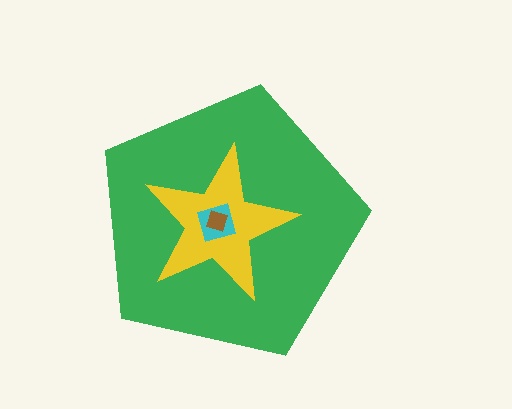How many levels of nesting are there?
4.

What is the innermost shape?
The brown diamond.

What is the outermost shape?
The green pentagon.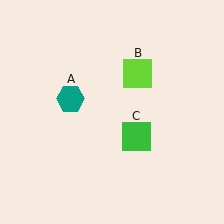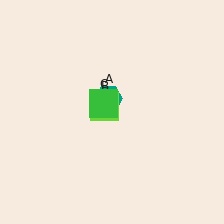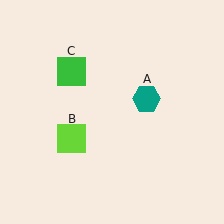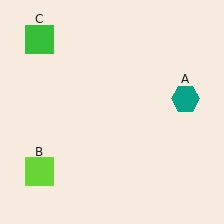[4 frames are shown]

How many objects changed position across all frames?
3 objects changed position: teal hexagon (object A), lime square (object B), green square (object C).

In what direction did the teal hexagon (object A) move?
The teal hexagon (object A) moved right.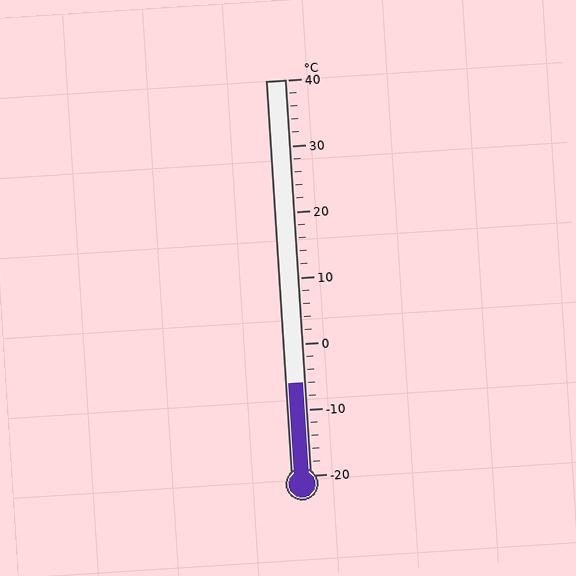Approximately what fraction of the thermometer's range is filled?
The thermometer is filled to approximately 25% of its range.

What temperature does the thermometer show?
The thermometer shows approximately -6°C.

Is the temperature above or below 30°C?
The temperature is below 30°C.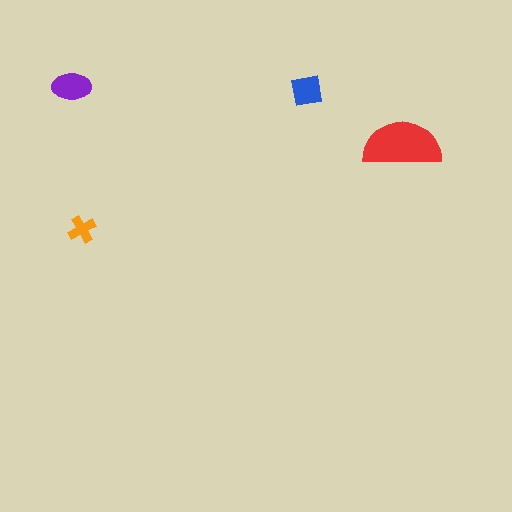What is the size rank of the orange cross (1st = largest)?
4th.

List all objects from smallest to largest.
The orange cross, the blue square, the purple ellipse, the red semicircle.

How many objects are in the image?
There are 4 objects in the image.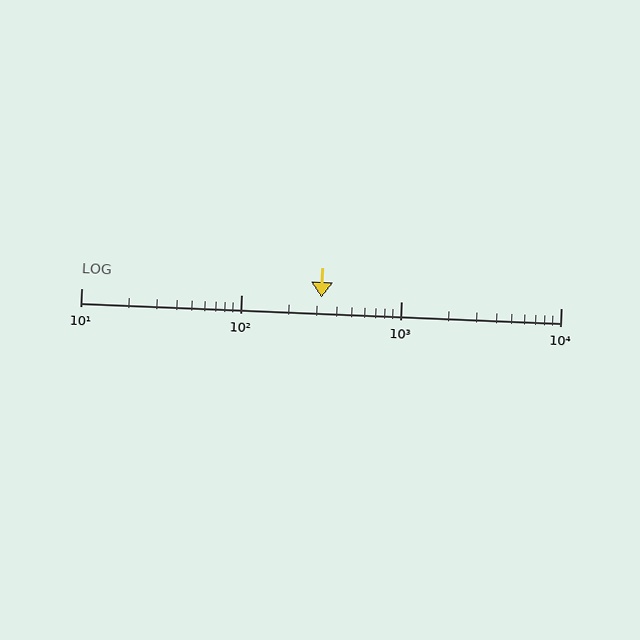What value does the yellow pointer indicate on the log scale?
The pointer indicates approximately 320.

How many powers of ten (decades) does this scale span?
The scale spans 3 decades, from 10 to 10000.